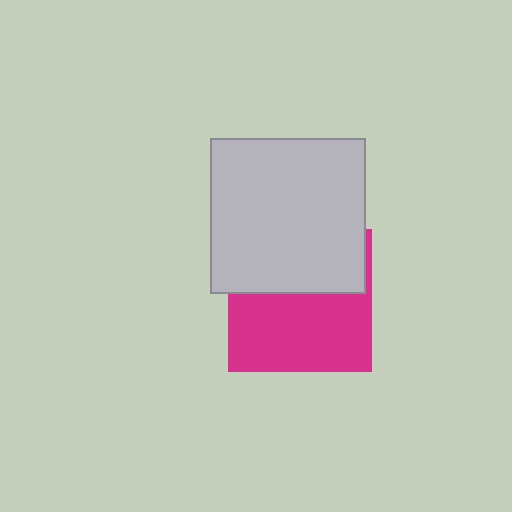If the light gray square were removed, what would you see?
You would see the complete magenta square.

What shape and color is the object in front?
The object in front is a light gray square.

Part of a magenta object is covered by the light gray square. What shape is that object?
It is a square.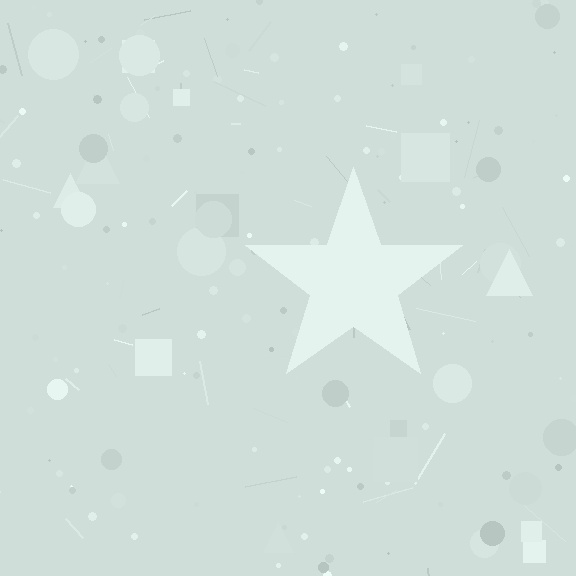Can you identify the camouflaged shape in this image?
The camouflaged shape is a star.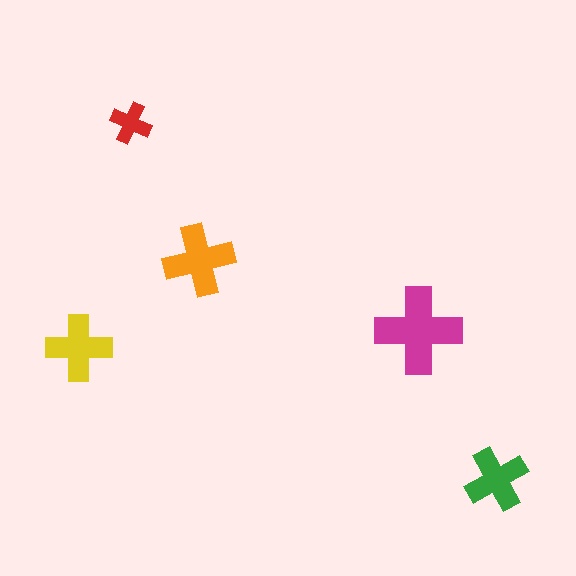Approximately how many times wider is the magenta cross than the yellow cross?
About 1.5 times wider.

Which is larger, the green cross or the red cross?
The green one.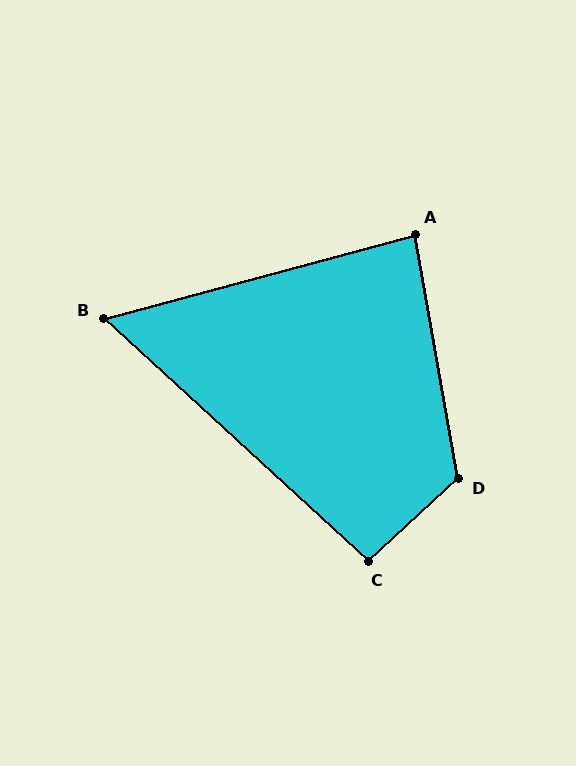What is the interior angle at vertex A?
Approximately 85 degrees (approximately right).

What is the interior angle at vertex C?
Approximately 95 degrees (approximately right).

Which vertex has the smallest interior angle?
B, at approximately 58 degrees.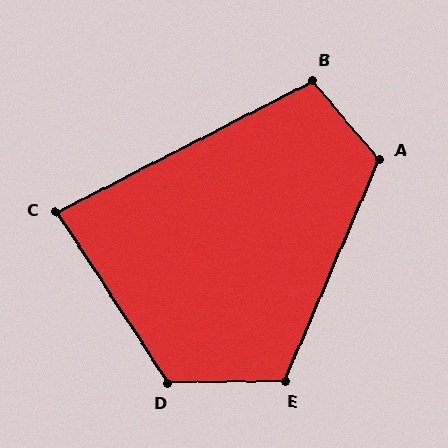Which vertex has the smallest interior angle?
C, at approximately 84 degrees.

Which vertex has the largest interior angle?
D, at approximately 122 degrees.